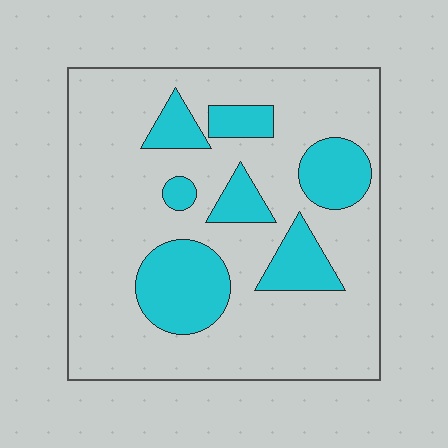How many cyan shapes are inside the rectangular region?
7.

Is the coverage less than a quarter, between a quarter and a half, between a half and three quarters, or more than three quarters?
Less than a quarter.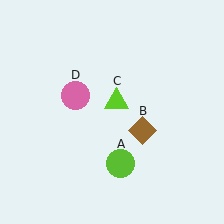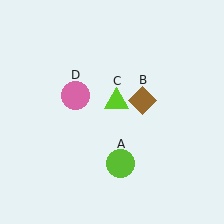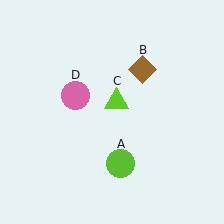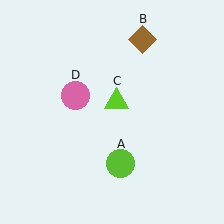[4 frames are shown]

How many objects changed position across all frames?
1 object changed position: brown diamond (object B).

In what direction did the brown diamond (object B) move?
The brown diamond (object B) moved up.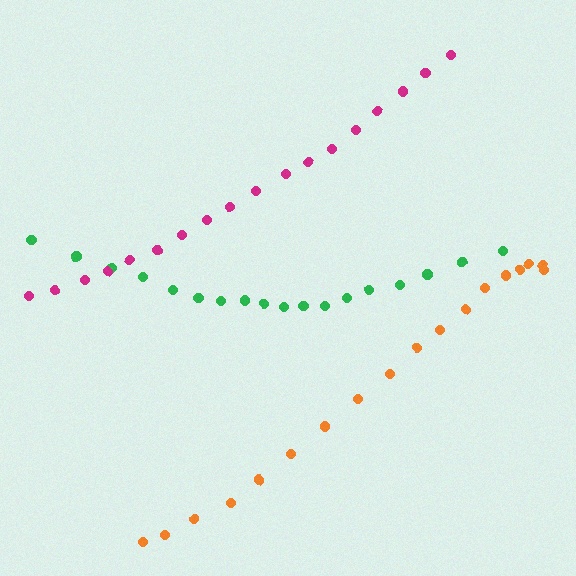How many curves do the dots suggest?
There are 3 distinct paths.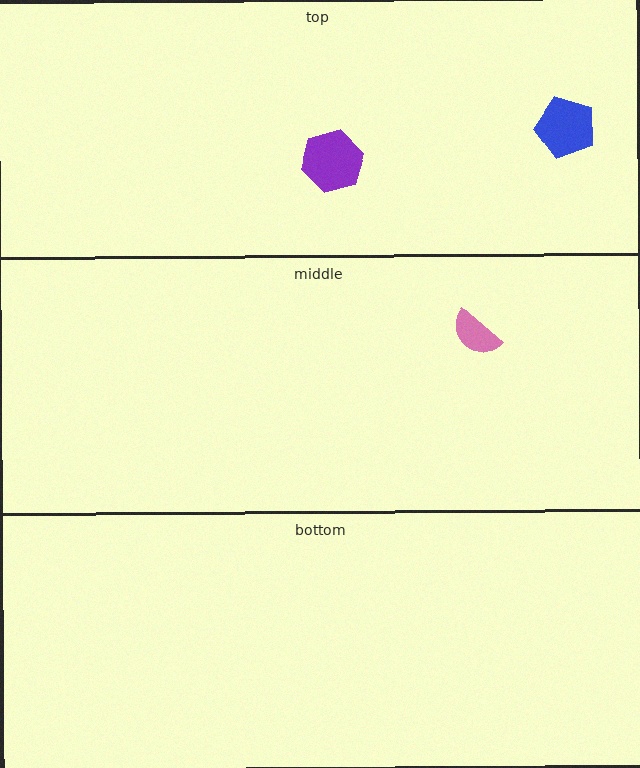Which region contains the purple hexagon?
The top region.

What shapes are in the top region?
The blue pentagon, the purple hexagon.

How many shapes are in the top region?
2.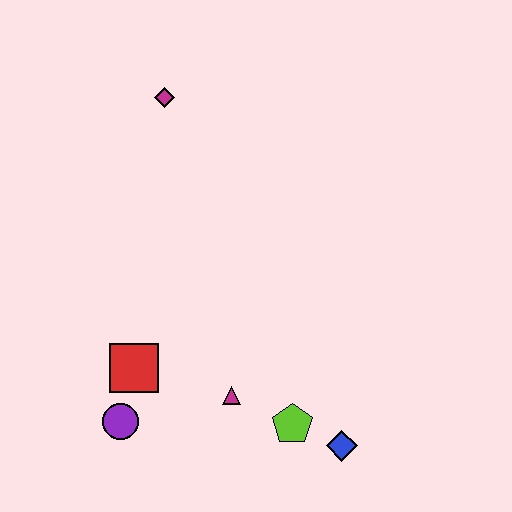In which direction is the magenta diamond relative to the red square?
The magenta diamond is above the red square.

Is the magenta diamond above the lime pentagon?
Yes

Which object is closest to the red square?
The purple circle is closest to the red square.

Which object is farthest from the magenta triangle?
The magenta diamond is farthest from the magenta triangle.